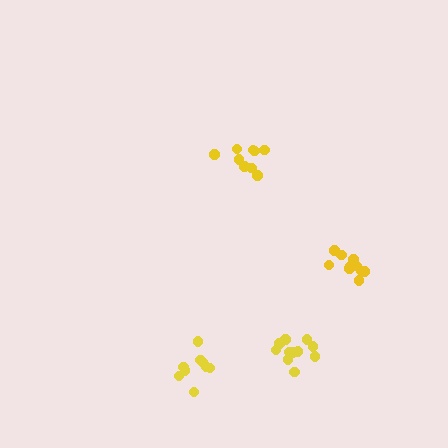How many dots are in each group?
Group 1: 11 dots, Group 2: 9 dots, Group 3: 10 dots, Group 4: 9 dots (39 total).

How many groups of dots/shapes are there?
There are 4 groups.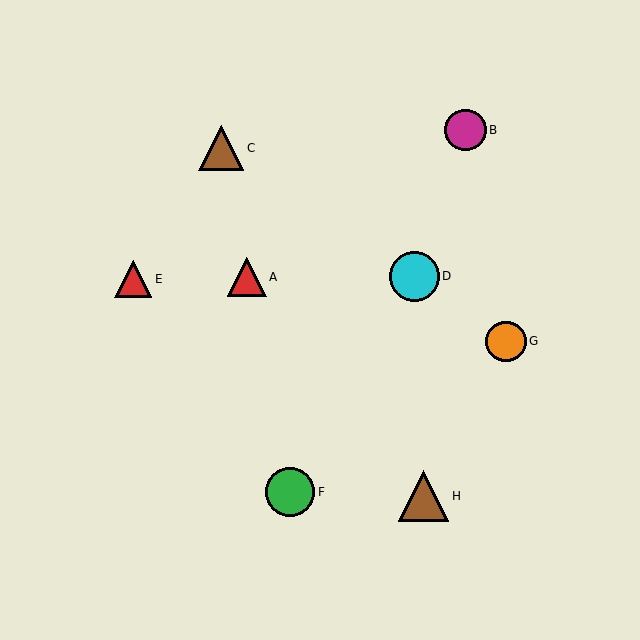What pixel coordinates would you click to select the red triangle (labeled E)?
Click at (133, 279) to select the red triangle E.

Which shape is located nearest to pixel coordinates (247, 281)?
The red triangle (labeled A) at (247, 277) is nearest to that location.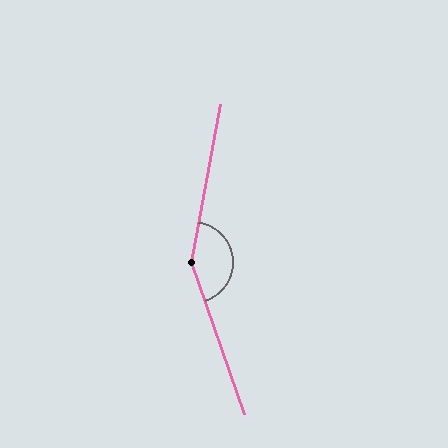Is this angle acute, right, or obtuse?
It is obtuse.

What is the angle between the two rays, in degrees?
Approximately 151 degrees.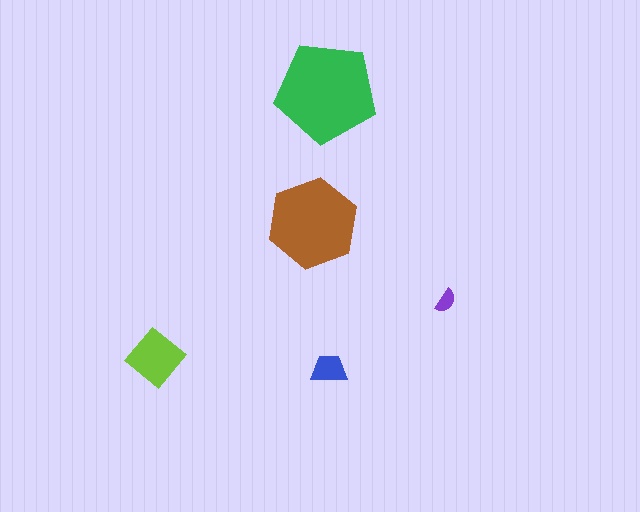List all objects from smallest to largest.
The purple semicircle, the blue trapezoid, the lime diamond, the brown hexagon, the green pentagon.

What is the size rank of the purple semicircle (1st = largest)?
5th.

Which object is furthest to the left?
The lime diamond is leftmost.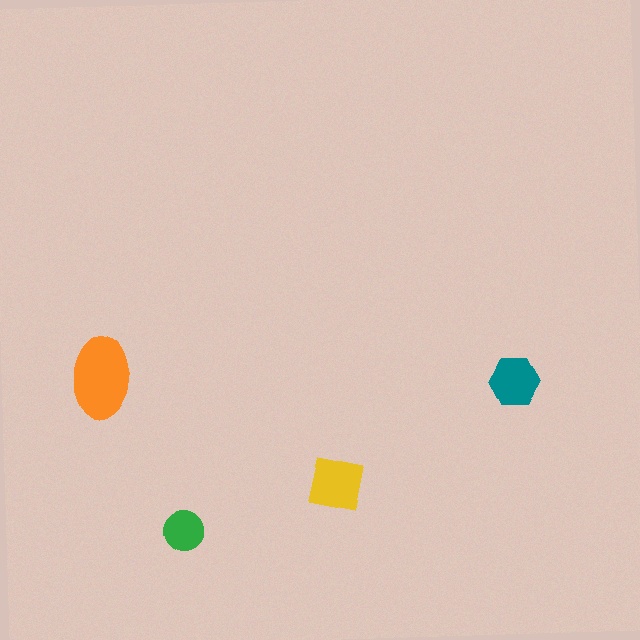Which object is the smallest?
The green circle.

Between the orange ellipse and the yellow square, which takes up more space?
The orange ellipse.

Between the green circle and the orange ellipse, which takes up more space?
The orange ellipse.